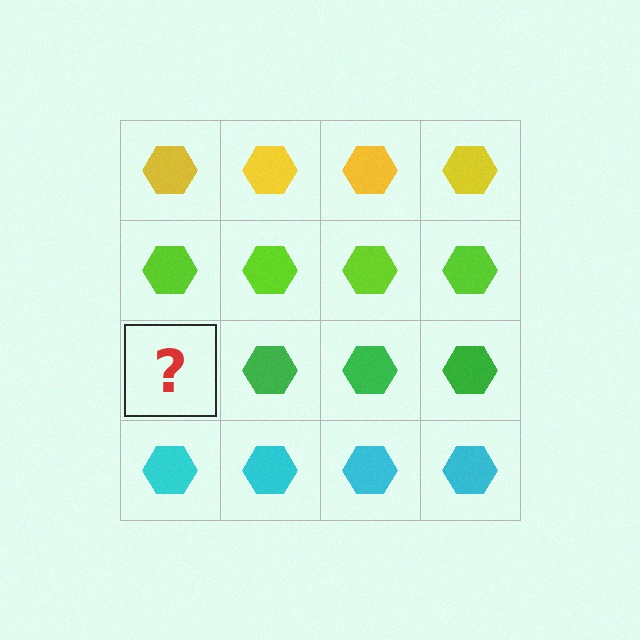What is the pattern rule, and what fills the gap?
The rule is that each row has a consistent color. The gap should be filled with a green hexagon.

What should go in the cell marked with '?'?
The missing cell should contain a green hexagon.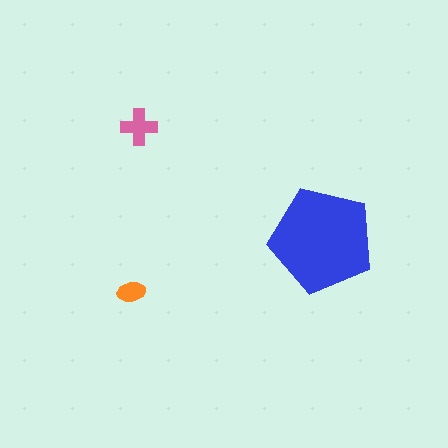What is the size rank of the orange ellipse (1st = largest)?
3rd.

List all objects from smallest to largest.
The orange ellipse, the pink cross, the blue pentagon.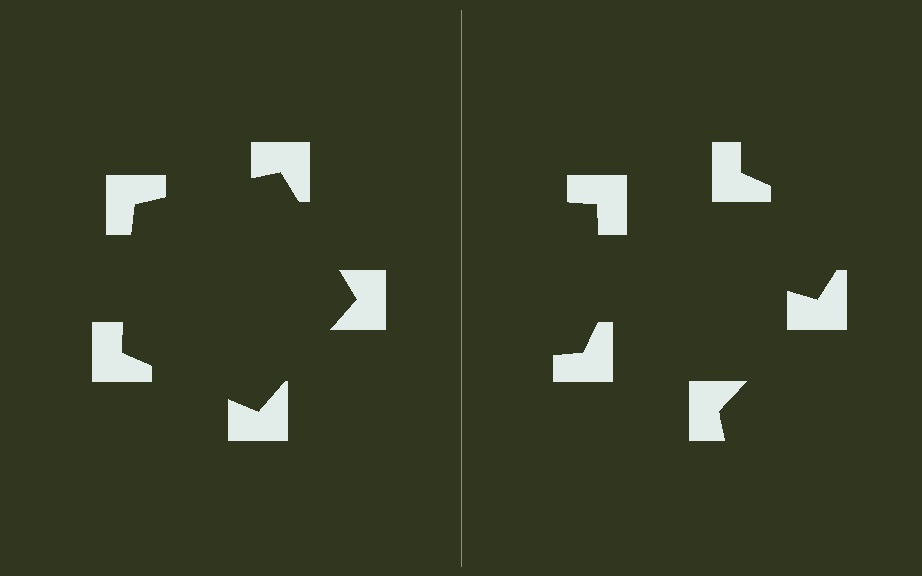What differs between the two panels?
The notched squares are positioned identically on both sides; only the wedge orientations differ. On the left they align to a pentagon; on the right they are misaligned.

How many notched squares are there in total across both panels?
10 — 5 on each side.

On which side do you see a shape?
An illusory pentagon appears on the left side. On the right side the wedge cuts are rotated, so no coherent shape forms.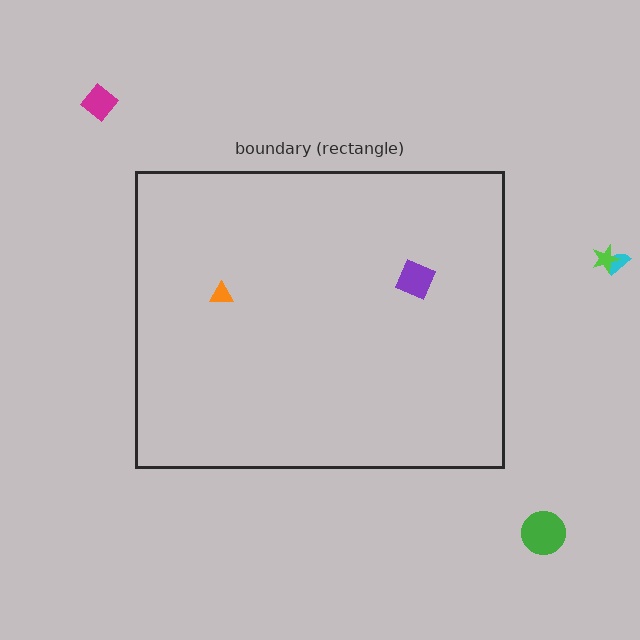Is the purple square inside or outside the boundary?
Inside.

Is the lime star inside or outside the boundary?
Outside.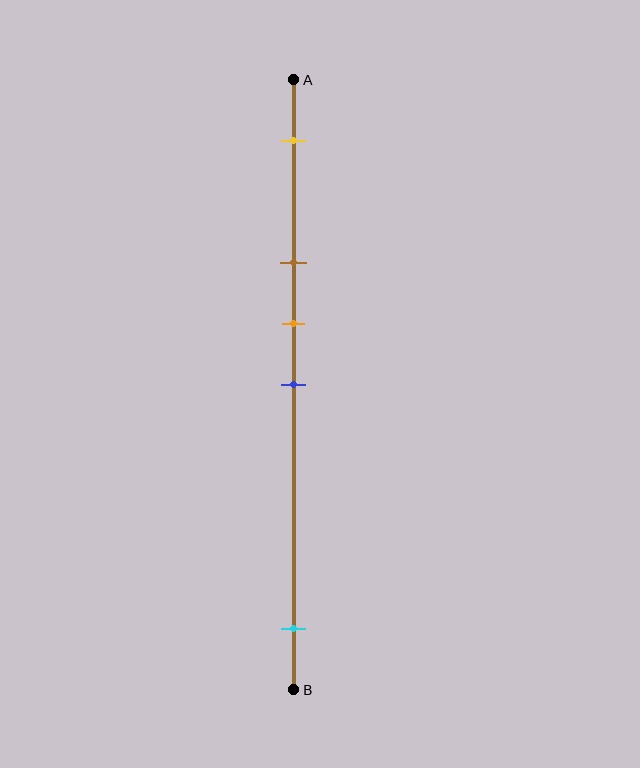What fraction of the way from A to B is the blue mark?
The blue mark is approximately 50% (0.5) of the way from A to B.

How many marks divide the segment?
There are 5 marks dividing the segment.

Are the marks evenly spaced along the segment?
No, the marks are not evenly spaced.